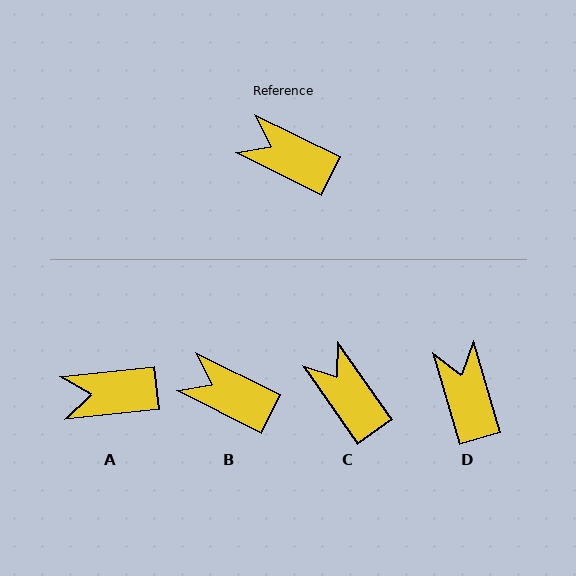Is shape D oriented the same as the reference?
No, it is off by about 47 degrees.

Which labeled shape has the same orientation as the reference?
B.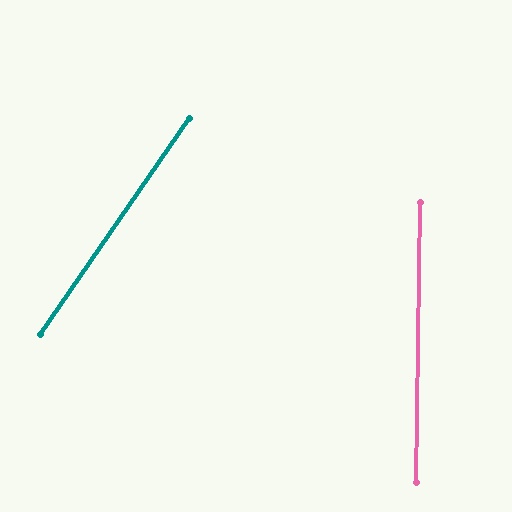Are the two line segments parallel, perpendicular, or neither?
Neither parallel nor perpendicular — they differ by about 34°.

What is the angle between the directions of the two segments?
Approximately 34 degrees.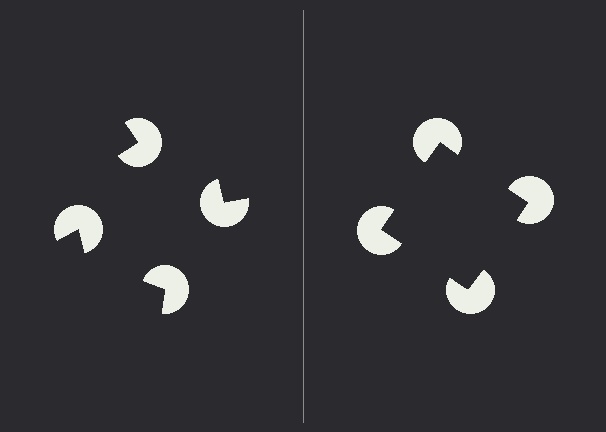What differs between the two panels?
The pac-man discs are positioned identically on both sides; only the wedge orientations differ. On the right they align to a square; on the left they are misaligned.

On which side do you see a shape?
An illusory square appears on the right side. On the left side the wedge cuts are rotated, so no coherent shape forms.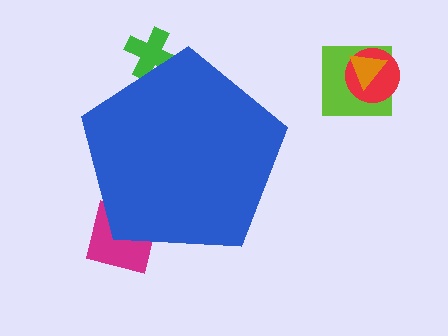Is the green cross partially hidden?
Yes, the green cross is partially hidden behind the blue pentagon.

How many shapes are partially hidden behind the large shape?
2 shapes are partially hidden.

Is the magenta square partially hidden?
Yes, the magenta square is partially hidden behind the blue pentagon.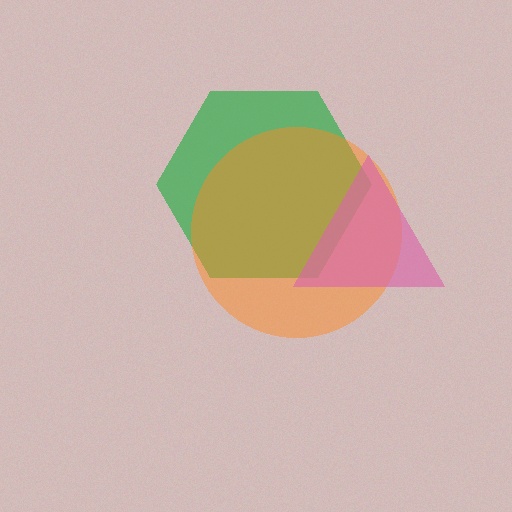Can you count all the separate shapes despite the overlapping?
Yes, there are 3 separate shapes.